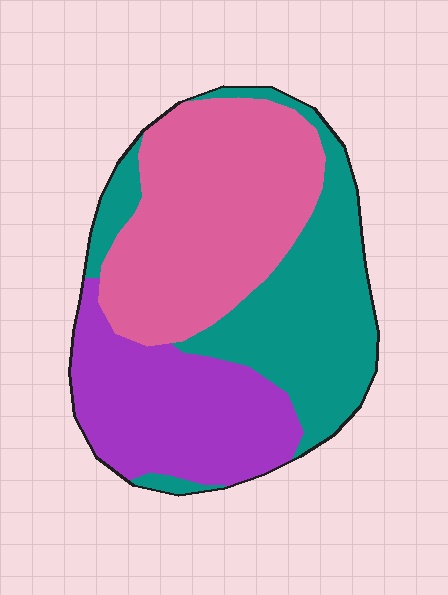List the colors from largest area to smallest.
From largest to smallest: pink, teal, purple.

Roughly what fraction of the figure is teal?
Teal covers roughly 35% of the figure.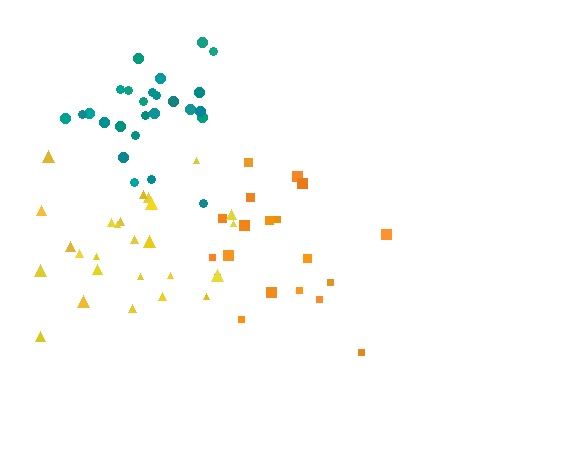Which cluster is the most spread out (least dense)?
Orange.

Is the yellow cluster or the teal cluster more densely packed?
Teal.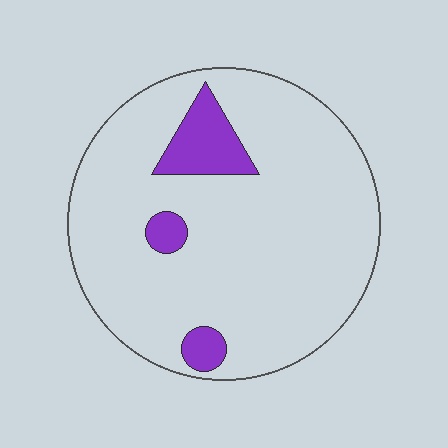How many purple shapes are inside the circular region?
3.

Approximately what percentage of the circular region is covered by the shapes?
Approximately 10%.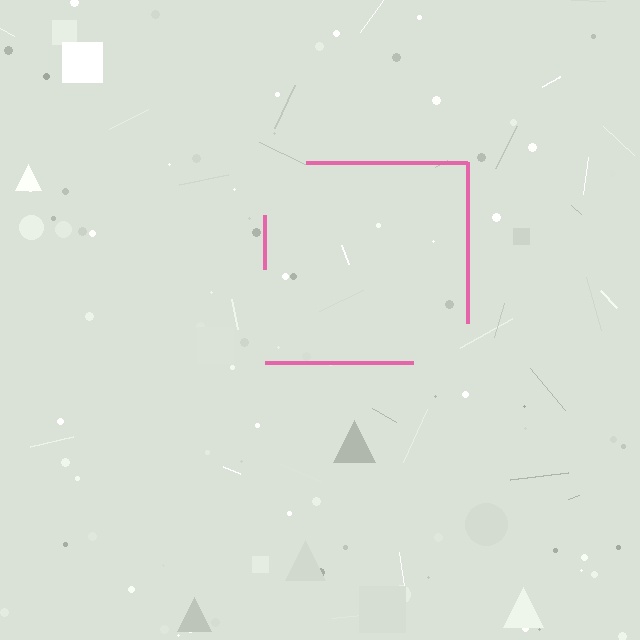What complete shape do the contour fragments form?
The contour fragments form a square.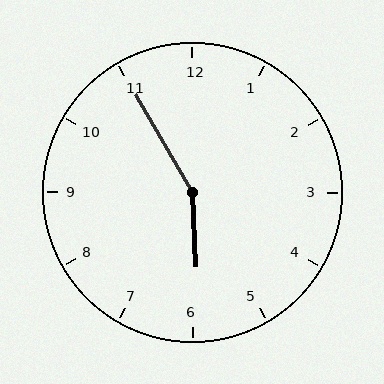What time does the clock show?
5:55.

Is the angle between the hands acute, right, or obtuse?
It is obtuse.